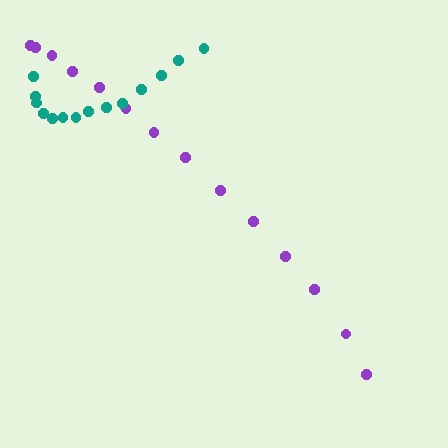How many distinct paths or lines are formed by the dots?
There are 2 distinct paths.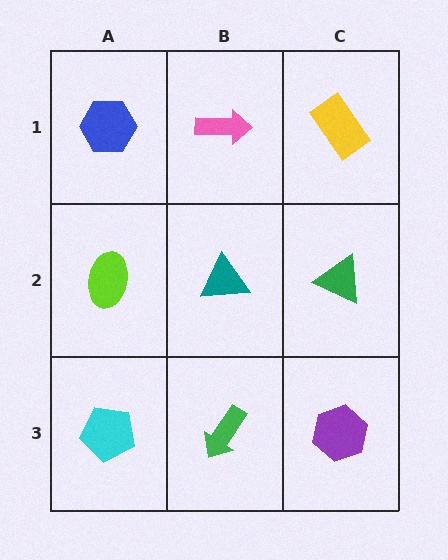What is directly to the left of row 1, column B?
A blue hexagon.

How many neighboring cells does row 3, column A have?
2.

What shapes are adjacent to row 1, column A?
A lime ellipse (row 2, column A), a pink arrow (row 1, column B).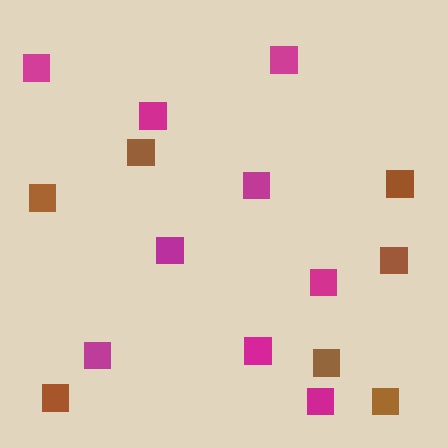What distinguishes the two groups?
There are 2 groups: one group of brown squares (7) and one group of magenta squares (9).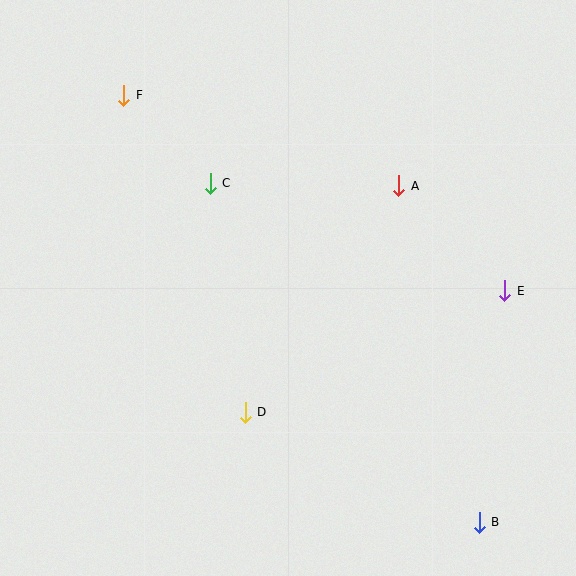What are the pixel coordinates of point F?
Point F is at (124, 95).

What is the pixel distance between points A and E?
The distance between A and E is 149 pixels.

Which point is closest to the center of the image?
Point C at (210, 183) is closest to the center.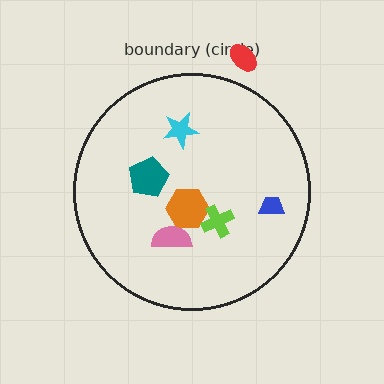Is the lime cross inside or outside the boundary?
Inside.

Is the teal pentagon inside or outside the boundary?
Inside.